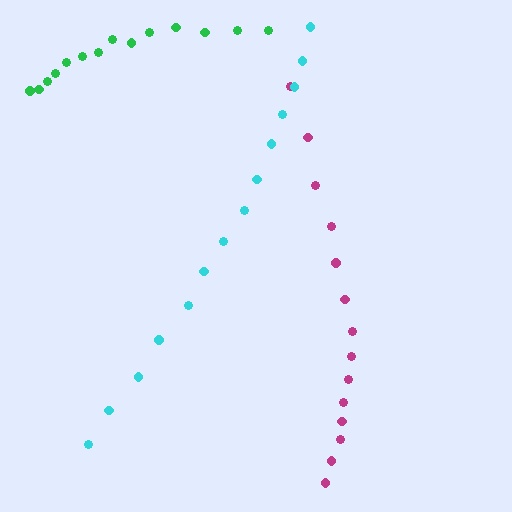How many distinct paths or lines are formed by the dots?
There are 3 distinct paths.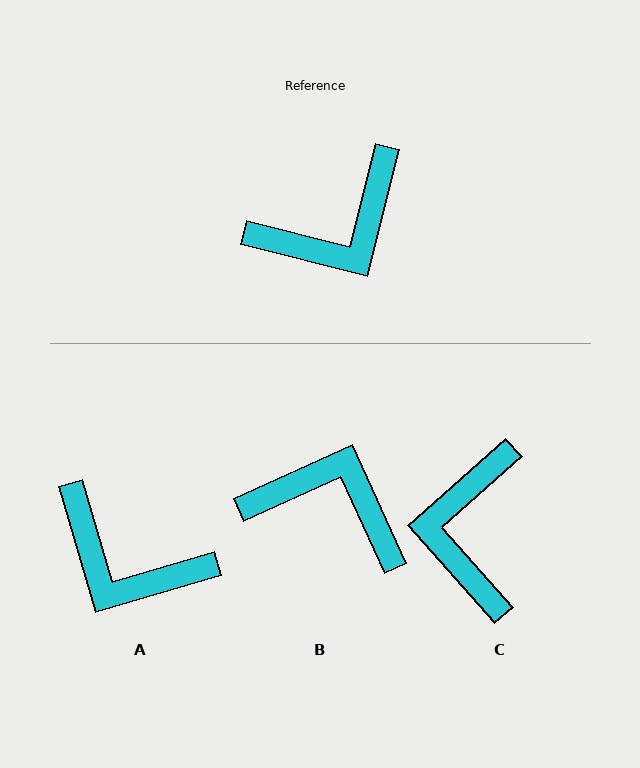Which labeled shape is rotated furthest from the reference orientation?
B, about 129 degrees away.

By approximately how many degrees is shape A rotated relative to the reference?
Approximately 59 degrees clockwise.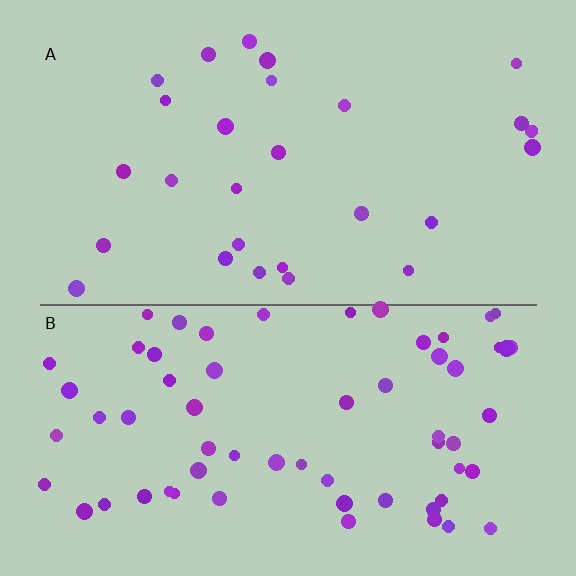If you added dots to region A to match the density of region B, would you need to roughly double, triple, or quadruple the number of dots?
Approximately double.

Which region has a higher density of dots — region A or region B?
B (the bottom).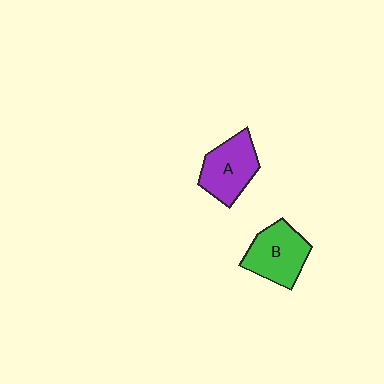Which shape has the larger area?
Shape B (green).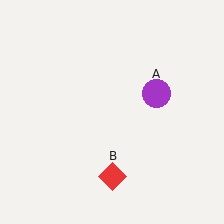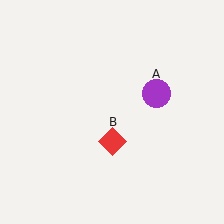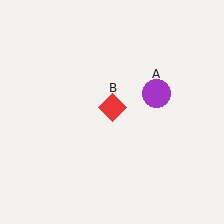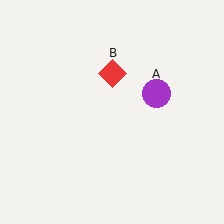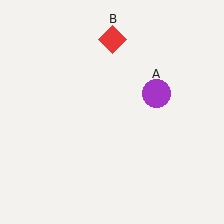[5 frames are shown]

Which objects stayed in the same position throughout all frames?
Purple circle (object A) remained stationary.